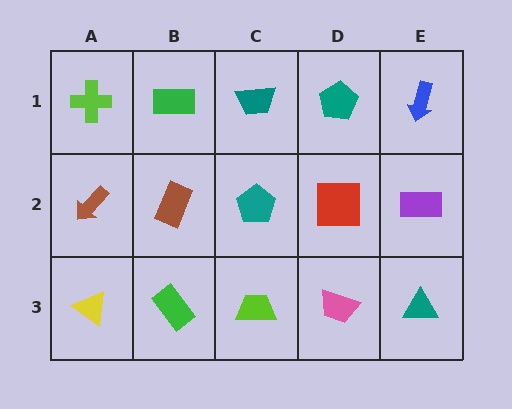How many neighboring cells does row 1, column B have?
3.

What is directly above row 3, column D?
A red square.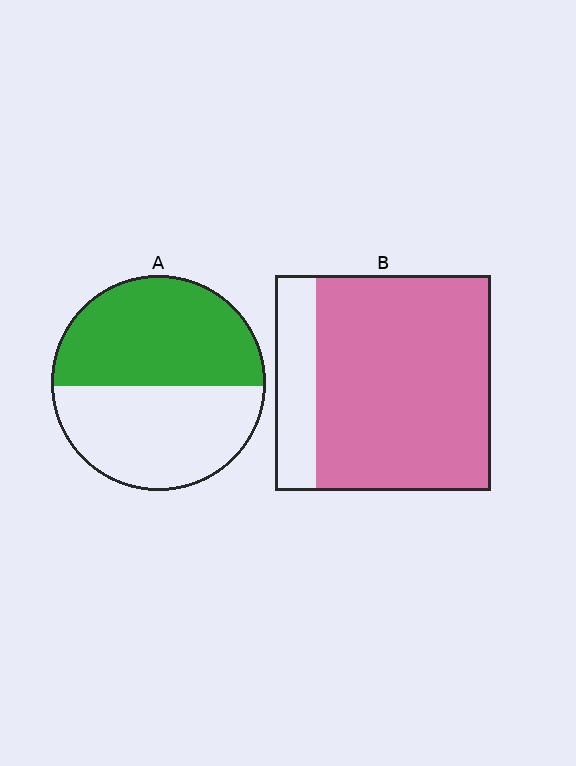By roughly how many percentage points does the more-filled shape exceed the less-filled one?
By roughly 30 percentage points (B over A).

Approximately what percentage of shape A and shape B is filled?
A is approximately 50% and B is approximately 80%.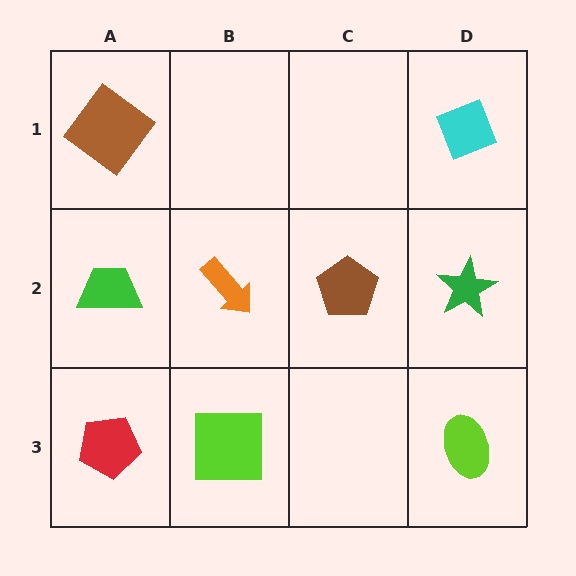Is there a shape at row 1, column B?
No, that cell is empty.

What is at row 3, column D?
A lime ellipse.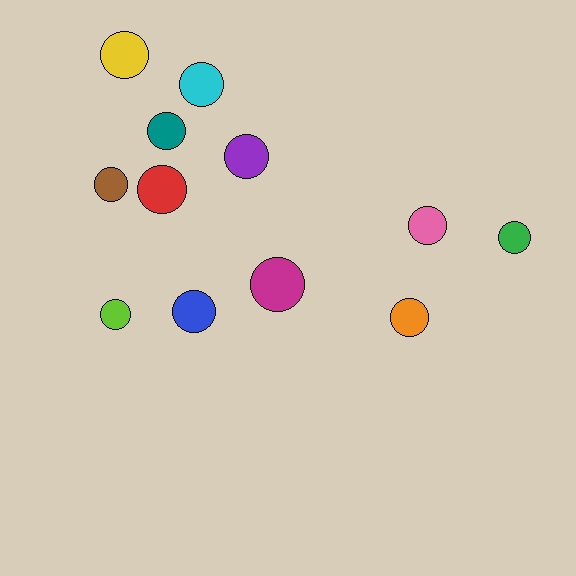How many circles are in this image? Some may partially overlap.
There are 12 circles.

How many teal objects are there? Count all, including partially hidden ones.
There is 1 teal object.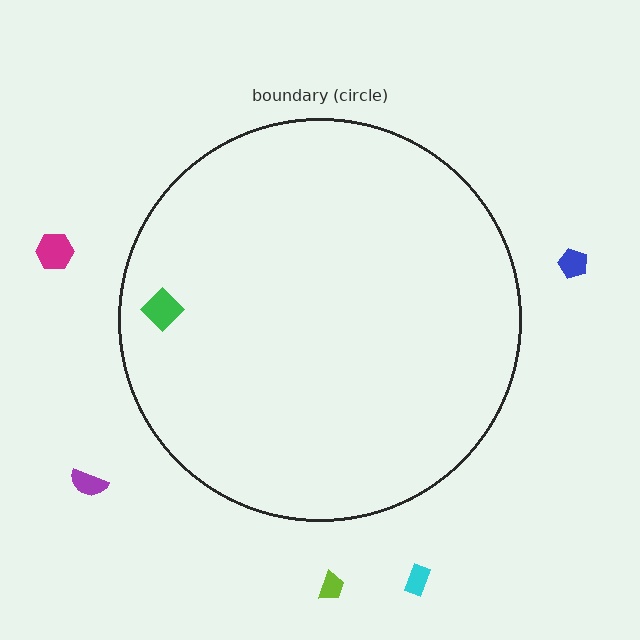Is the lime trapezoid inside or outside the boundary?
Outside.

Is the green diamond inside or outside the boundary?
Inside.